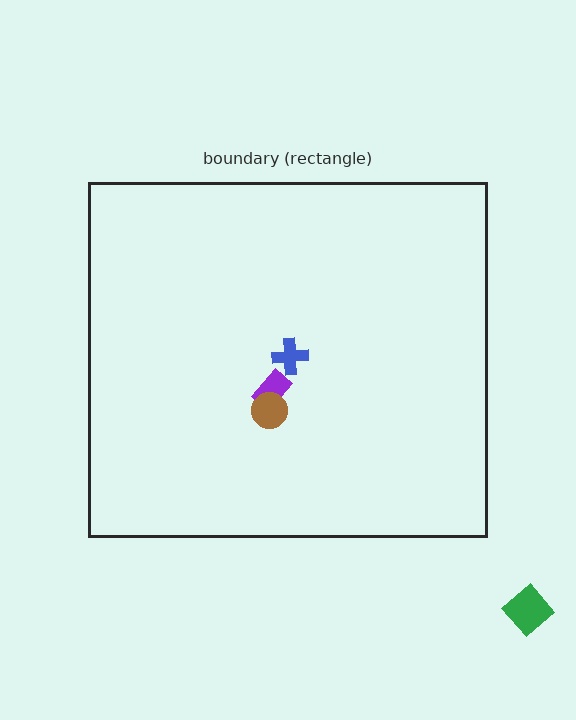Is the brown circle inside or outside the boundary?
Inside.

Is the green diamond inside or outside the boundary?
Outside.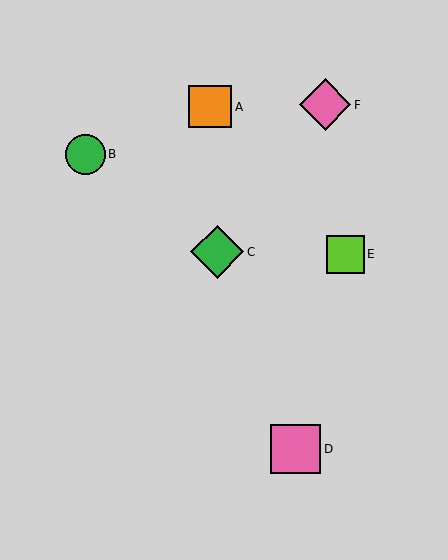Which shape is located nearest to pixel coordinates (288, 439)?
The pink square (labeled D) at (296, 449) is nearest to that location.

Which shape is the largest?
The green diamond (labeled C) is the largest.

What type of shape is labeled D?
Shape D is a pink square.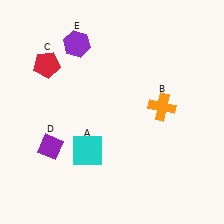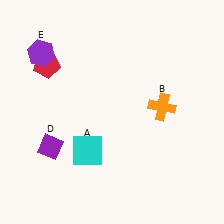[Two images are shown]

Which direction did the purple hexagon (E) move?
The purple hexagon (E) moved left.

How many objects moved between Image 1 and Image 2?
1 object moved between the two images.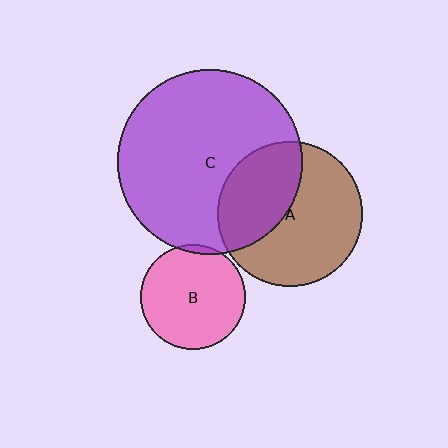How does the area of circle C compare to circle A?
Approximately 1.6 times.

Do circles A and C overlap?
Yes.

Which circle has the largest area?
Circle C (purple).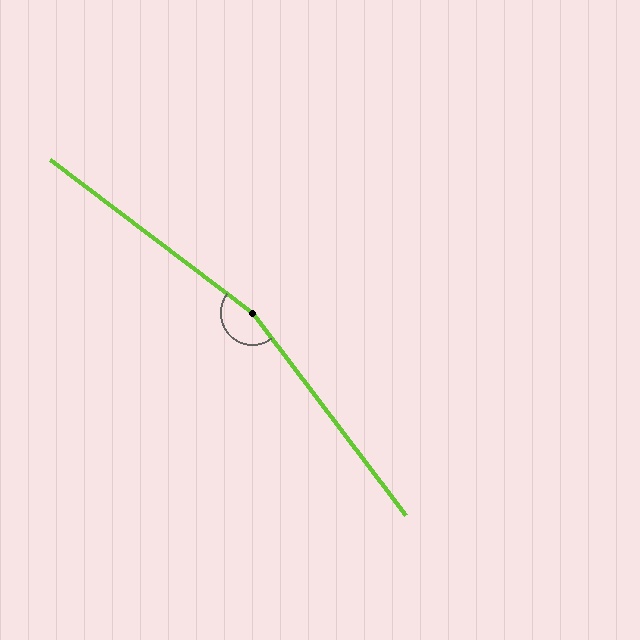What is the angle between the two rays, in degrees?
Approximately 164 degrees.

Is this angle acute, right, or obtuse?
It is obtuse.